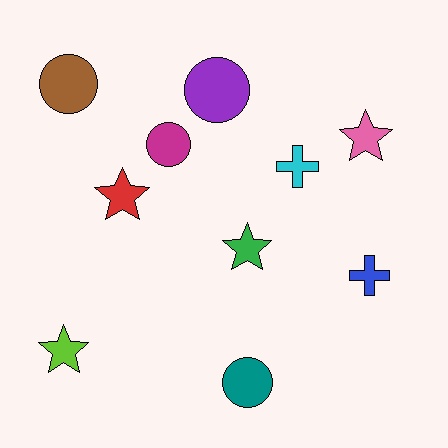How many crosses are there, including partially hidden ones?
There are 2 crosses.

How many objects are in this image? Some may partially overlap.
There are 10 objects.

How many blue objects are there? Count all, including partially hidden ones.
There is 1 blue object.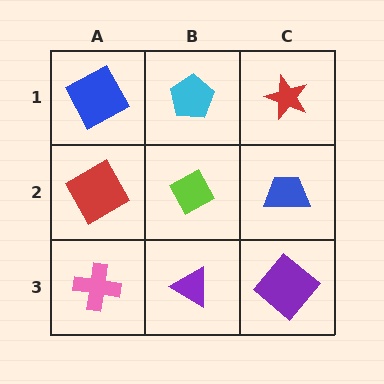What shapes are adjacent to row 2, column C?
A red star (row 1, column C), a purple diamond (row 3, column C), a lime diamond (row 2, column B).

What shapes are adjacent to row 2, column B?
A cyan pentagon (row 1, column B), a purple triangle (row 3, column B), a red square (row 2, column A), a blue trapezoid (row 2, column C).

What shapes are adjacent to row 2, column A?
A blue square (row 1, column A), a pink cross (row 3, column A), a lime diamond (row 2, column B).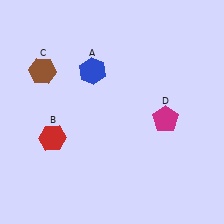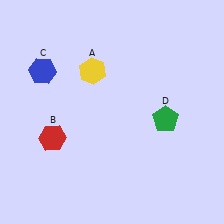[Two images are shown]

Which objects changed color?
A changed from blue to yellow. C changed from brown to blue. D changed from magenta to green.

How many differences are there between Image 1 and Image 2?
There are 3 differences between the two images.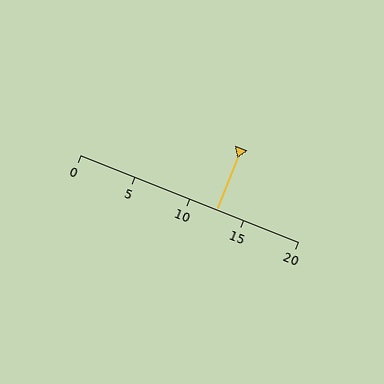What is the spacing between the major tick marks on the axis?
The major ticks are spaced 5 apart.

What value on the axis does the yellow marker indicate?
The marker indicates approximately 12.5.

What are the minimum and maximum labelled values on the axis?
The axis runs from 0 to 20.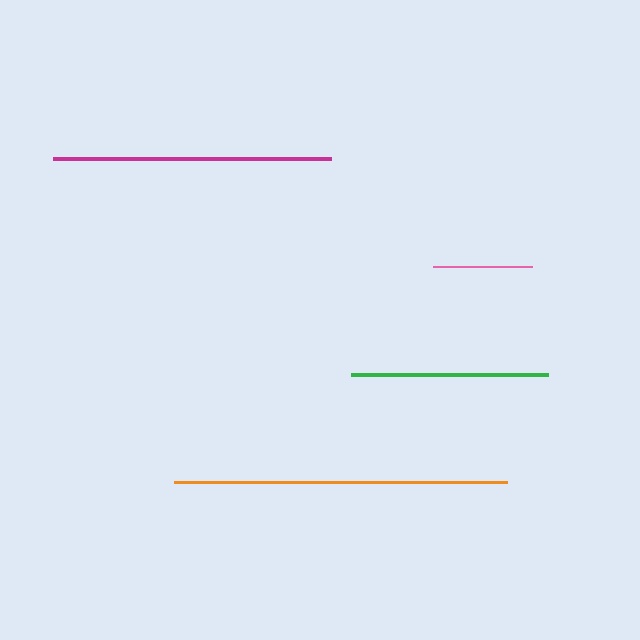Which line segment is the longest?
The orange line is the longest at approximately 334 pixels.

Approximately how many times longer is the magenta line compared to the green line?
The magenta line is approximately 1.4 times the length of the green line.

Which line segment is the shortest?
The pink line is the shortest at approximately 99 pixels.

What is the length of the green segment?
The green segment is approximately 197 pixels long.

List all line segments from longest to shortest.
From longest to shortest: orange, magenta, green, pink.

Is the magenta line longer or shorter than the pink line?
The magenta line is longer than the pink line.